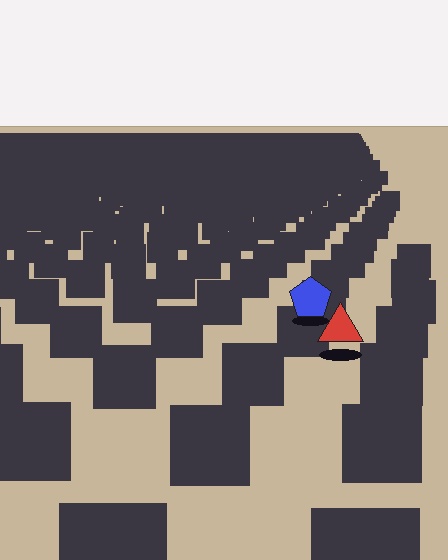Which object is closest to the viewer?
The red triangle is closest. The texture marks near it are larger and more spread out.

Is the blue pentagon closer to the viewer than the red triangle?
No. The red triangle is closer — you can tell from the texture gradient: the ground texture is coarser near it.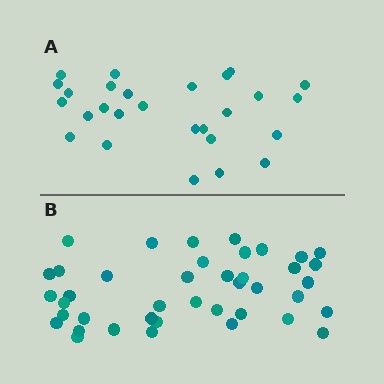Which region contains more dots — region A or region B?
Region B (the bottom region) has more dots.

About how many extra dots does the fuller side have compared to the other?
Region B has approximately 15 more dots than region A.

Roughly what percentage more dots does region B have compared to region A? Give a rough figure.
About 50% more.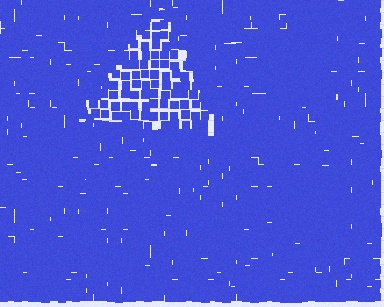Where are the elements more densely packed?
The elements are more densely packed outside the triangle boundary.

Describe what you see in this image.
The image contains small blue elements arranged at two different densities. A triangle-shaped region is visible where the elements are less densely packed than the surrounding area.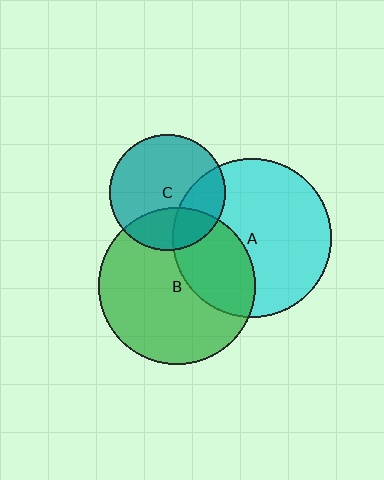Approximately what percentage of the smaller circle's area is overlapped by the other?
Approximately 35%.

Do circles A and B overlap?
Yes.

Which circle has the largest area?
Circle A (cyan).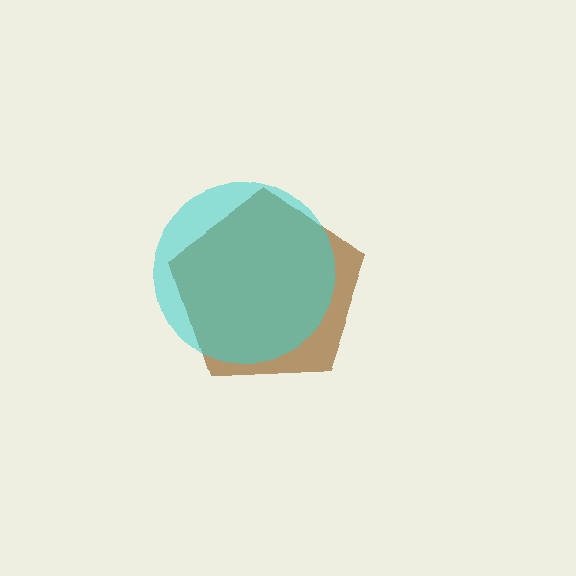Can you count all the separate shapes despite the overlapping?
Yes, there are 2 separate shapes.